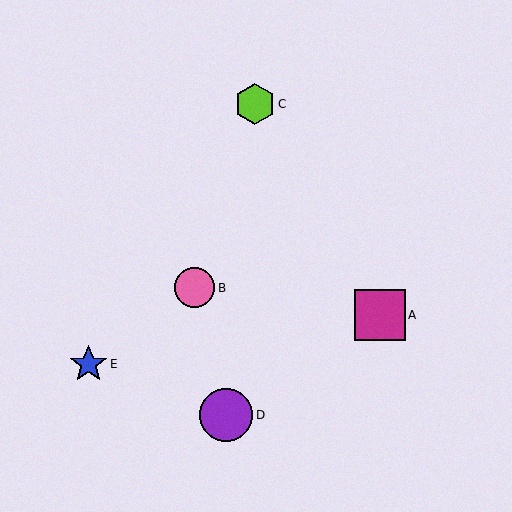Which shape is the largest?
The purple circle (labeled D) is the largest.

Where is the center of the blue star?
The center of the blue star is at (88, 364).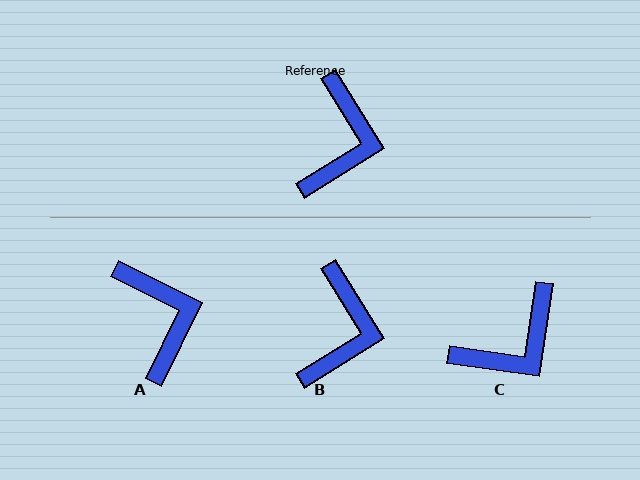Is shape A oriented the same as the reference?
No, it is off by about 32 degrees.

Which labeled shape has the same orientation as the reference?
B.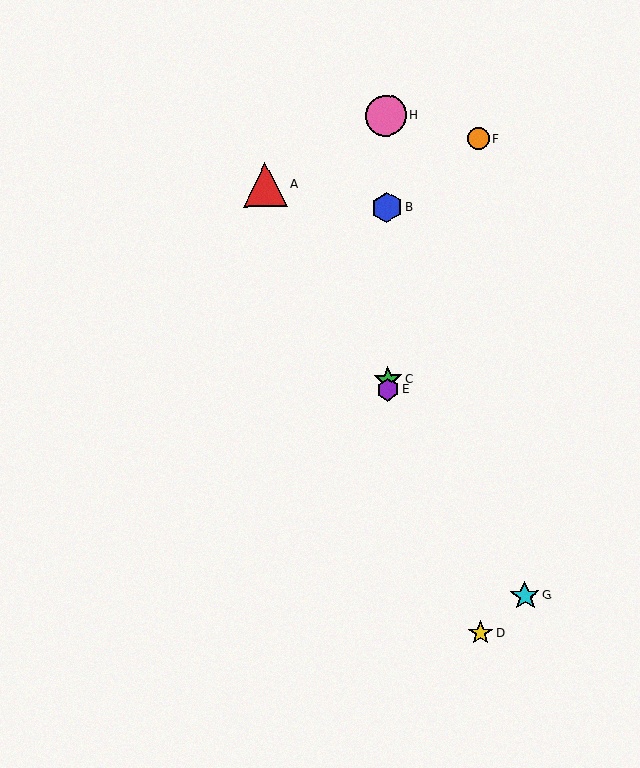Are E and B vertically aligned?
Yes, both are at x≈388.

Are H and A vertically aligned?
No, H is at x≈386 and A is at x≈265.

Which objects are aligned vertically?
Objects B, C, E, H are aligned vertically.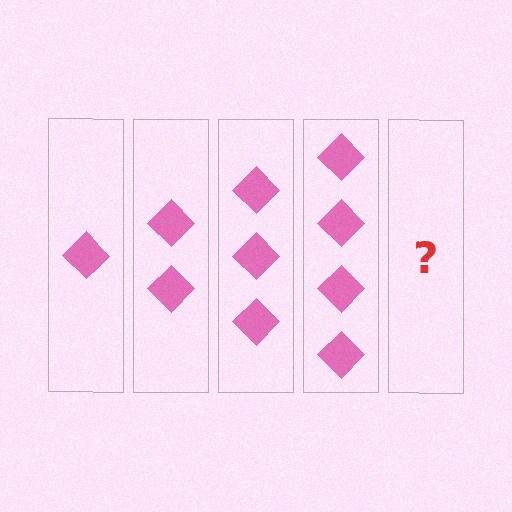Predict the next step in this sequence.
The next step is 5 diamonds.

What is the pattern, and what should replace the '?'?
The pattern is that each step adds one more diamond. The '?' should be 5 diamonds.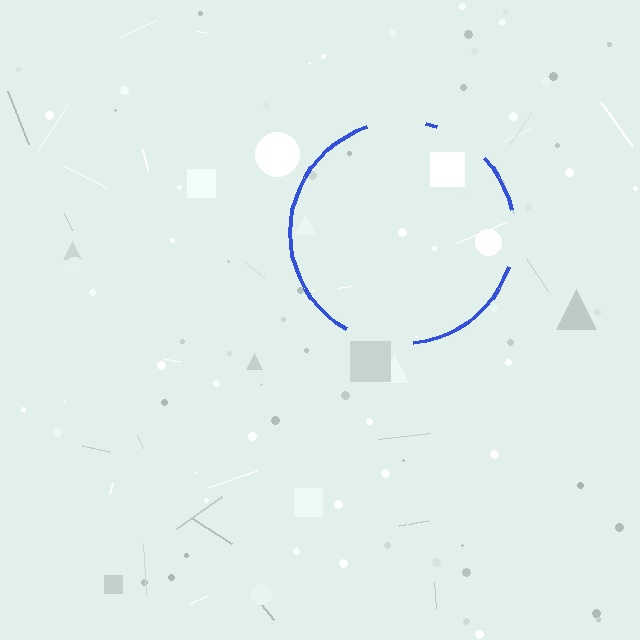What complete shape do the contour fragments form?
The contour fragments form a circle.